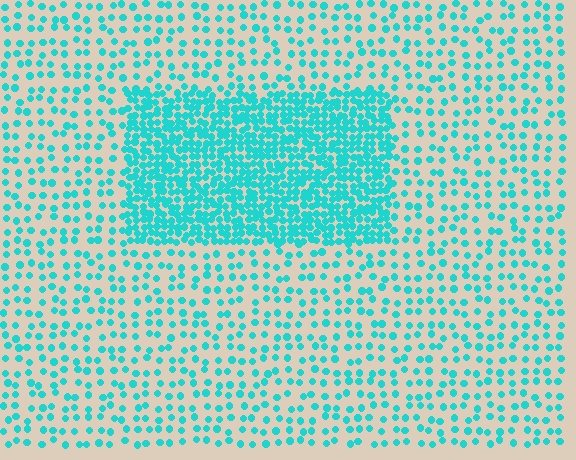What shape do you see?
I see a rectangle.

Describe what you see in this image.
The image contains small cyan elements arranged at two different densities. A rectangle-shaped region is visible where the elements are more densely packed than the surrounding area.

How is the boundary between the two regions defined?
The boundary is defined by a change in element density (approximately 2.9x ratio). All elements are the same color, size, and shape.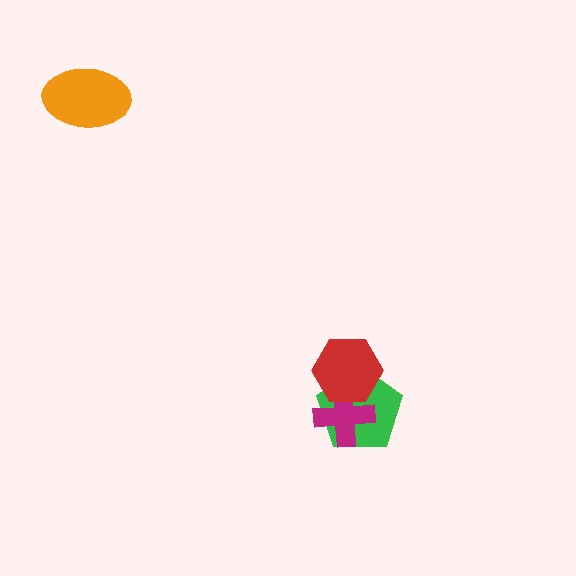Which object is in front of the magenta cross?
The red hexagon is in front of the magenta cross.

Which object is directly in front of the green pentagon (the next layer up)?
The magenta cross is directly in front of the green pentagon.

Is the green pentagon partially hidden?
Yes, it is partially covered by another shape.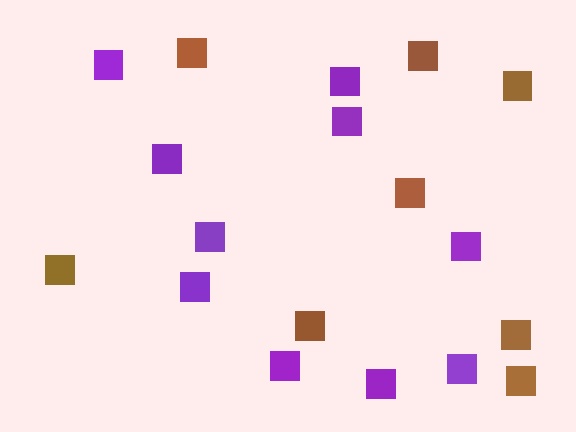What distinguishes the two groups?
There are 2 groups: one group of purple squares (10) and one group of brown squares (8).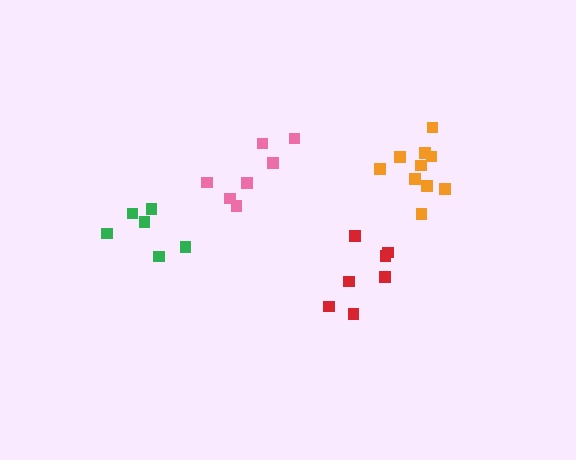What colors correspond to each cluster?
The clusters are colored: red, pink, green, orange.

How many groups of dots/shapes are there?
There are 4 groups.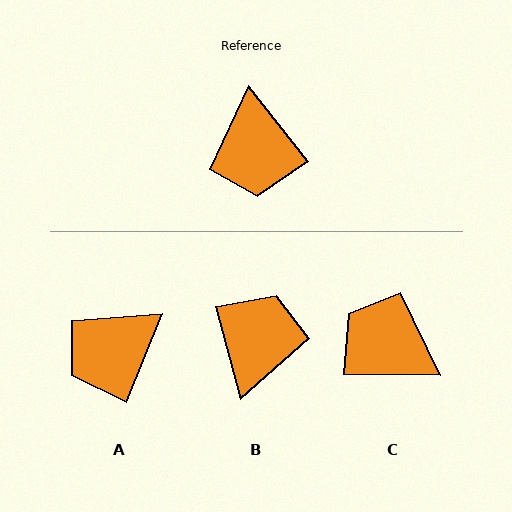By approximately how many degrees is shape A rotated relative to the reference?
Approximately 61 degrees clockwise.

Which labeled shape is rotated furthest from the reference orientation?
B, about 157 degrees away.